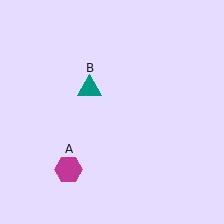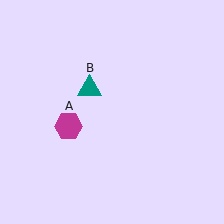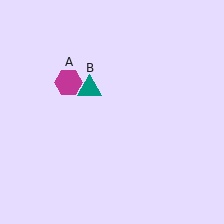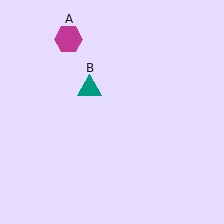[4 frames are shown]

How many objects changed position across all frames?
1 object changed position: magenta hexagon (object A).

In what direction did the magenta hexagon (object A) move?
The magenta hexagon (object A) moved up.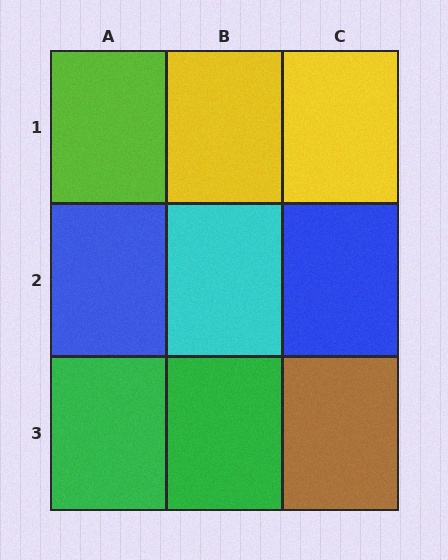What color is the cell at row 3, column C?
Brown.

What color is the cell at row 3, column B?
Green.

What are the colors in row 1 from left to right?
Lime, yellow, yellow.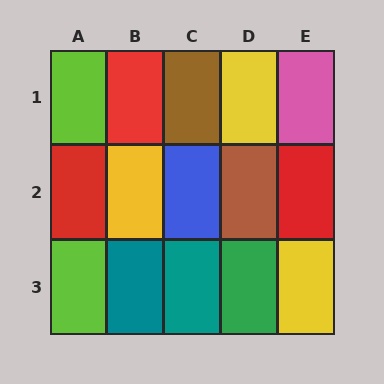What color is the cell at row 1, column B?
Red.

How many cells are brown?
2 cells are brown.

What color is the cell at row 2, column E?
Red.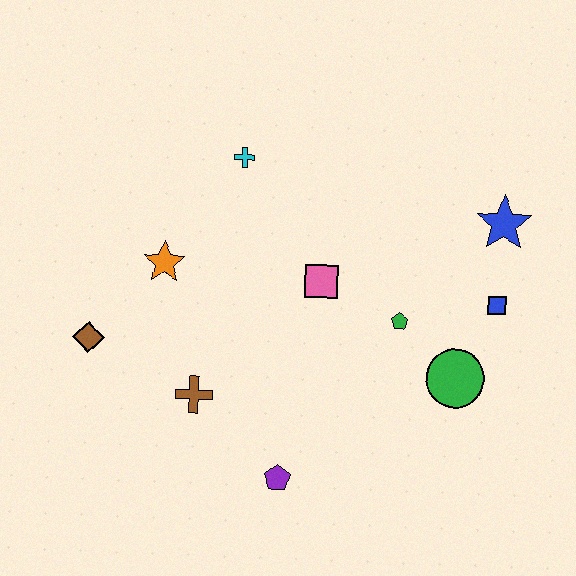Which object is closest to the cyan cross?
The orange star is closest to the cyan cross.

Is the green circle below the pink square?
Yes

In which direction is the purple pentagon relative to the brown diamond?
The purple pentagon is to the right of the brown diamond.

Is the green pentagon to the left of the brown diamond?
No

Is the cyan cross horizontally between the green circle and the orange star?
Yes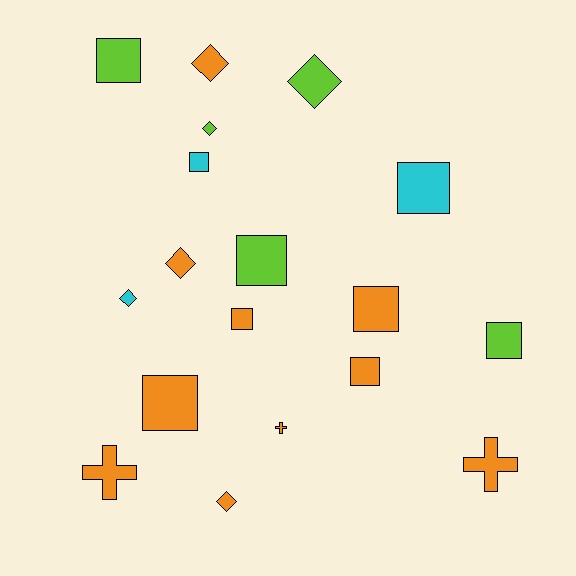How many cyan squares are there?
There are 2 cyan squares.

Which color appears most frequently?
Orange, with 10 objects.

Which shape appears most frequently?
Square, with 9 objects.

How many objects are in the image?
There are 18 objects.